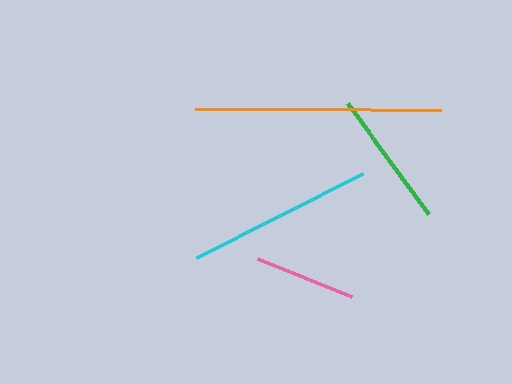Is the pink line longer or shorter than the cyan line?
The cyan line is longer than the pink line.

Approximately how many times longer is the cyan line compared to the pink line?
The cyan line is approximately 1.8 times the length of the pink line.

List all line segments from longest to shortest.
From longest to shortest: orange, cyan, green, pink.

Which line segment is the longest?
The orange line is the longest at approximately 246 pixels.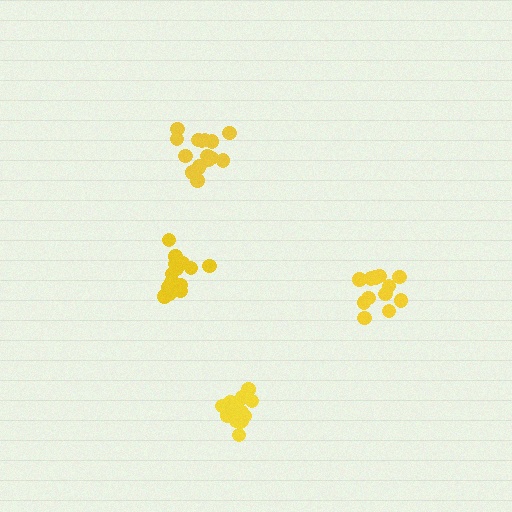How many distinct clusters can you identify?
There are 4 distinct clusters.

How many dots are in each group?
Group 1: 15 dots, Group 2: 12 dots, Group 3: 14 dots, Group 4: 16 dots (57 total).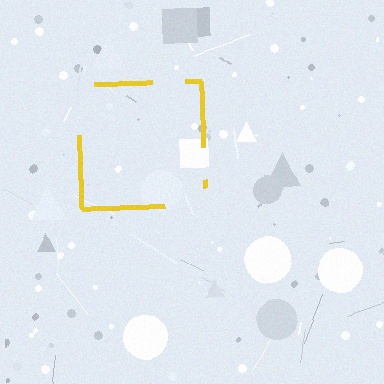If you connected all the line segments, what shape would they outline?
They would outline a square.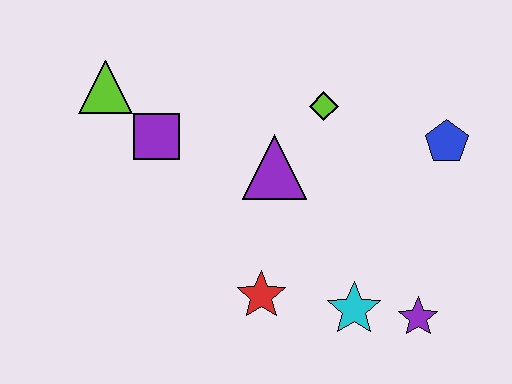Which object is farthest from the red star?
The lime triangle is farthest from the red star.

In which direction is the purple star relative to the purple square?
The purple star is to the right of the purple square.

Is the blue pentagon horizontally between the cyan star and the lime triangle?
No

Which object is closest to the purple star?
The cyan star is closest to the purple star.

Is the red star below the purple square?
Yes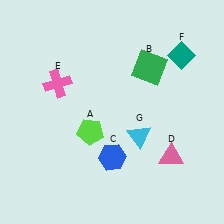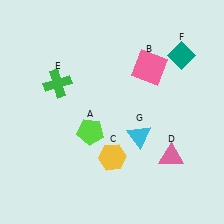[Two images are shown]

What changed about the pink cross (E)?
In Image 1, E is pink. In Image 2, it changed to green.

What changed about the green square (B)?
In Image 1, B is green. In Image 2, it changed to pink.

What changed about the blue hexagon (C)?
In Image 1, C is blue. In Image 2, it changed to yellow.